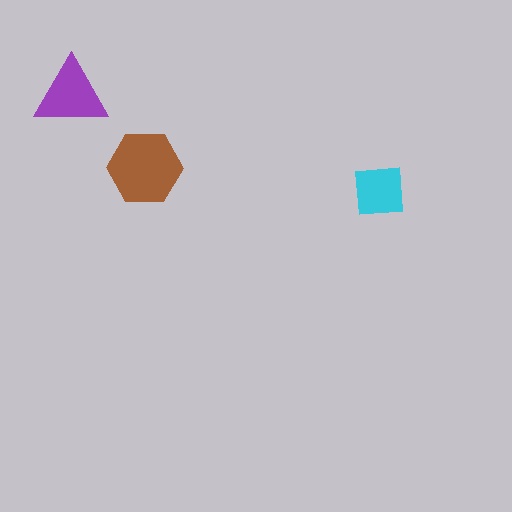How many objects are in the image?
There are 3 objects in the image.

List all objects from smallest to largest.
The cyan square, the purple triangle, the brown hexagon.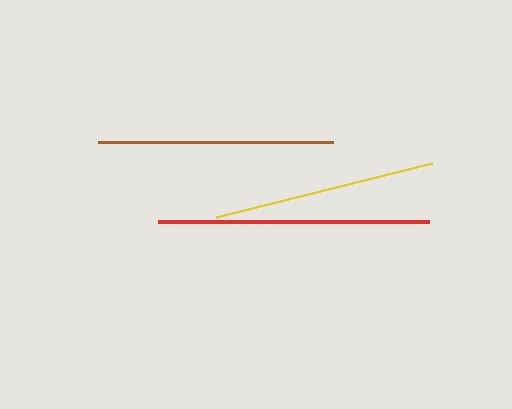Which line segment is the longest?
The red line is the longest at approximately 271 pixels.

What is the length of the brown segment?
The brown segment is approximately 235 pixels long.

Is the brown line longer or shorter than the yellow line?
The brown line is longer than the yellow line.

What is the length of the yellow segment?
The yellow segment is approximately 223 pixels long.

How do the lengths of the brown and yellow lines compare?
The brown and yellow lines are approximately the same length.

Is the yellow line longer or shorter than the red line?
The red line is longer than the yellow line.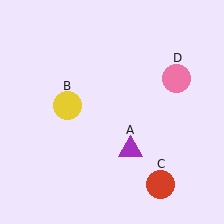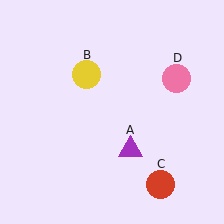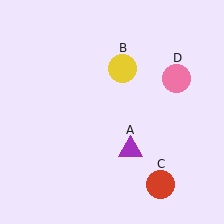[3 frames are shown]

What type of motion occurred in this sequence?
The yellow circle (object B) rotated clockwise around the center of the scene.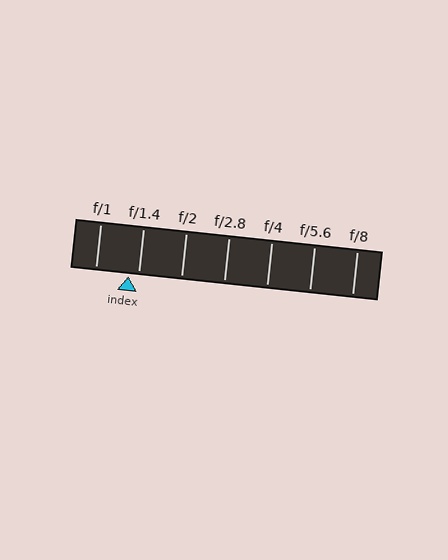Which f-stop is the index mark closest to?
The index mark is closest to f/1.4.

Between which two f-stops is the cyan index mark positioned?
The index mark is between f/1 and f/1.4.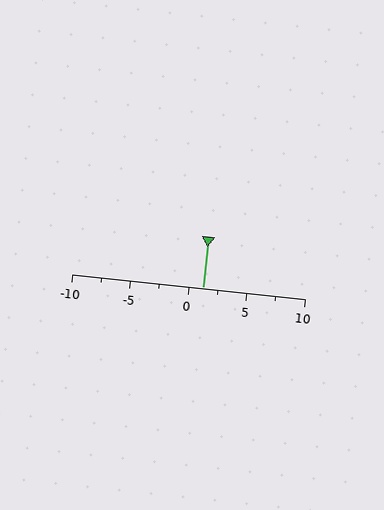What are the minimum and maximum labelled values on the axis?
The axis runs from -10 to 10.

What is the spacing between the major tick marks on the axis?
The major ticks are spaced 5 apart.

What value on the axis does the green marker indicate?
The marker indicates approximately 1.2.